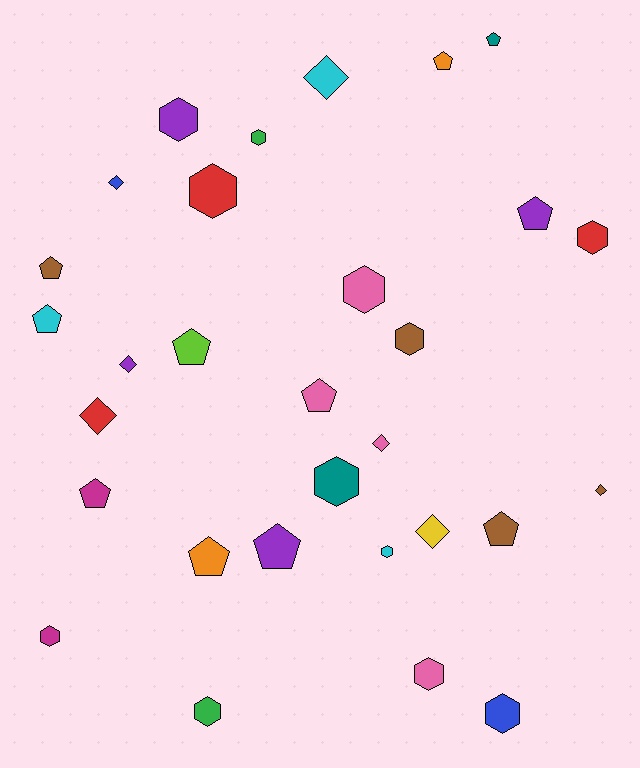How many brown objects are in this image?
There are 4 brown objects.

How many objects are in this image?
There are 30 objects.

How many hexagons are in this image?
There are 12 hexagons.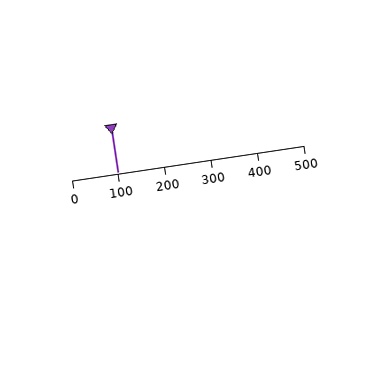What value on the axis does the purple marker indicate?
The marker indicates approximately 100.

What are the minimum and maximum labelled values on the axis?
The axis runs from 0 to 500.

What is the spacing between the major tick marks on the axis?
The major ticks are spaced 100 apart.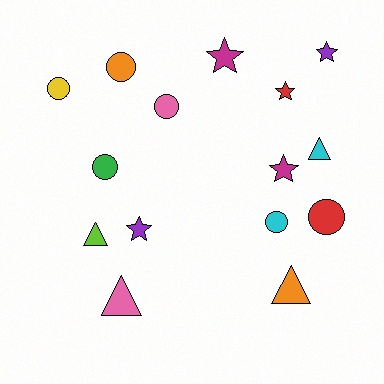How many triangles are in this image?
There are 4 triangles.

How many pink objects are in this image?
There are 2 pink objects.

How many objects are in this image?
There are 15 objects.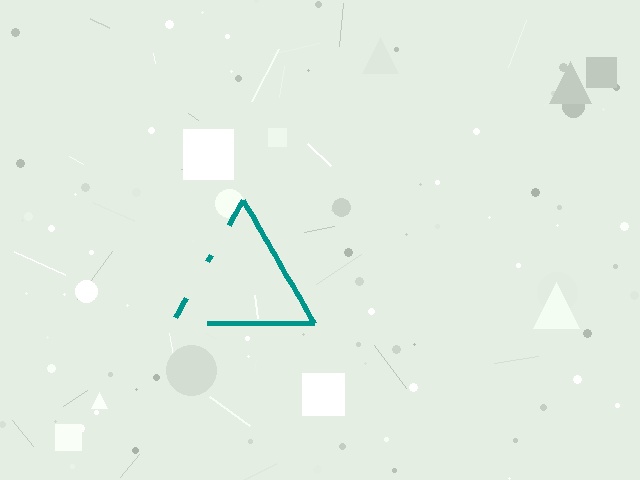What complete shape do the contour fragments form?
The contour fragments form a triangle.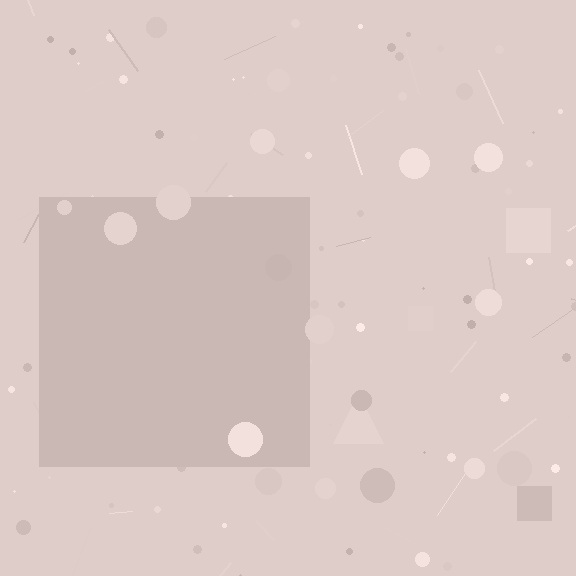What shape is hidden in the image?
A square is hidden in the image.